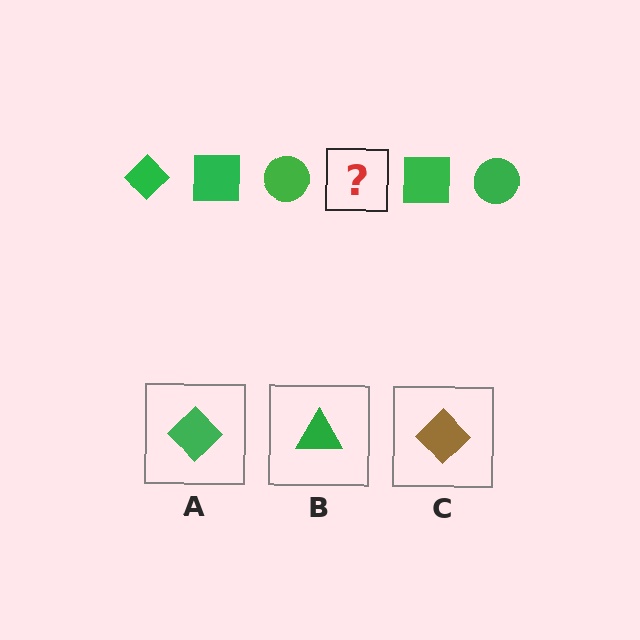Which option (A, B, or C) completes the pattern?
A.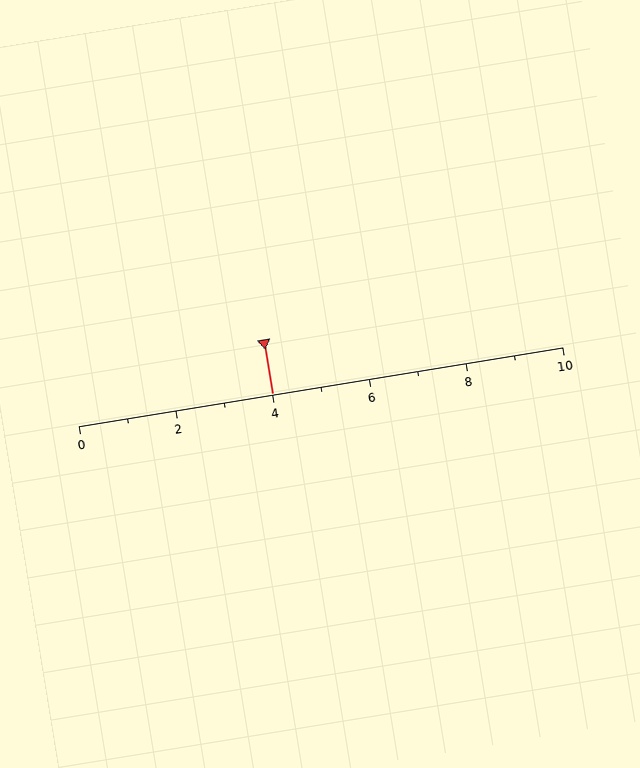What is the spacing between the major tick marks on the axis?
The major ticks are spaced 2 apart.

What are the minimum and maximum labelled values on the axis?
The axis runs from 0 to 10.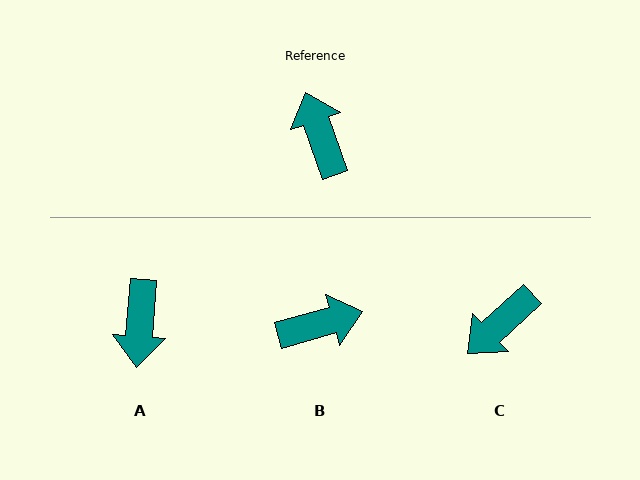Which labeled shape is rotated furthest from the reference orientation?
A, about 156 degrees away.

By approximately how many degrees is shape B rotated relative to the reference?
Approximately 94 degrees clockwise.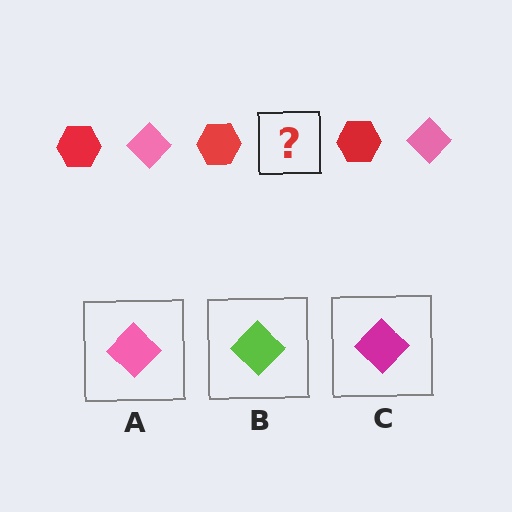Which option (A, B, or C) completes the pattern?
A.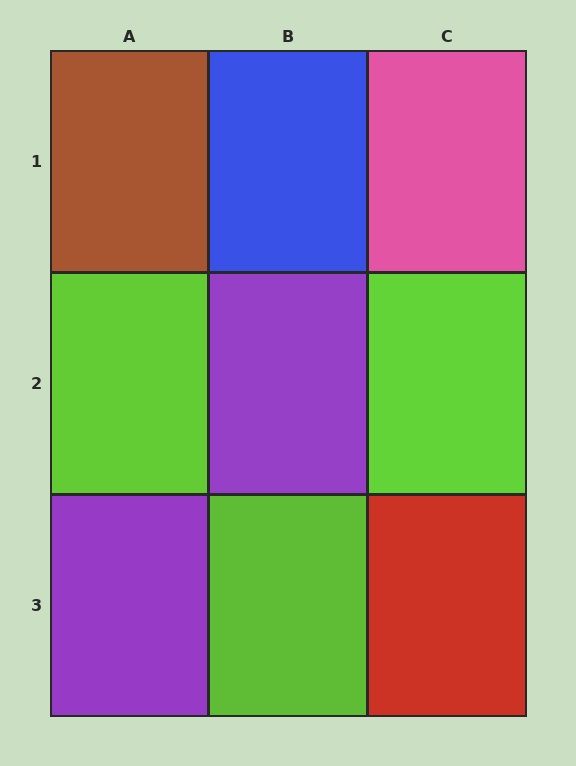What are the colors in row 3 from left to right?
Purple, lime, red.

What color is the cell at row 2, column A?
Lime.